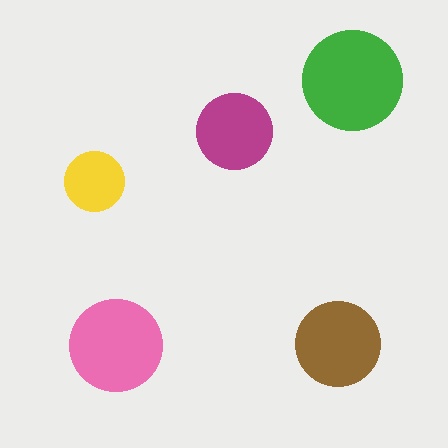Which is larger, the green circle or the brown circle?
The green one.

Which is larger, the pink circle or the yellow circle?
The pink one.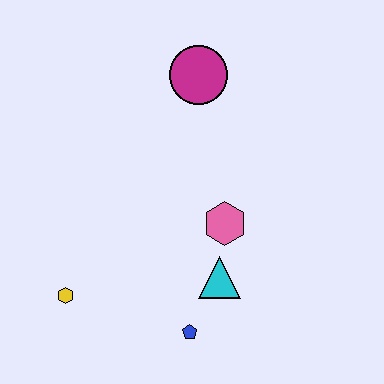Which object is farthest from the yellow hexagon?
The magenta circle is farthest from the yellow hexagon.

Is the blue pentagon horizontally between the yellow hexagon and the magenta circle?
Yes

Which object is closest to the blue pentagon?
The cyan triangle is closest to the blue pentagon.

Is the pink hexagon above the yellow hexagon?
Yes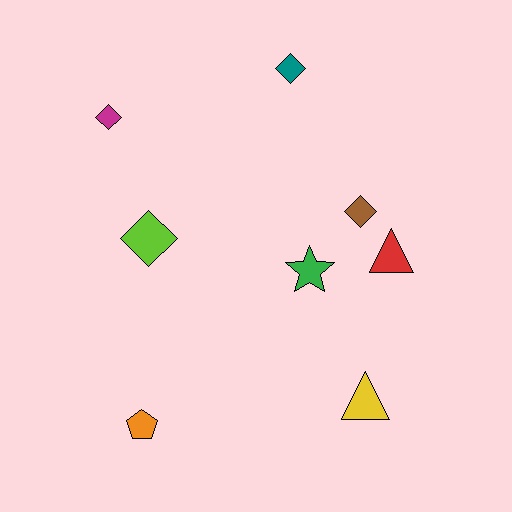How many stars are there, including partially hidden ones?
There is 1 star.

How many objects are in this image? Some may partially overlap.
There are 8 objects.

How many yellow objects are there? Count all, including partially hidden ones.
There is 1 yellow object.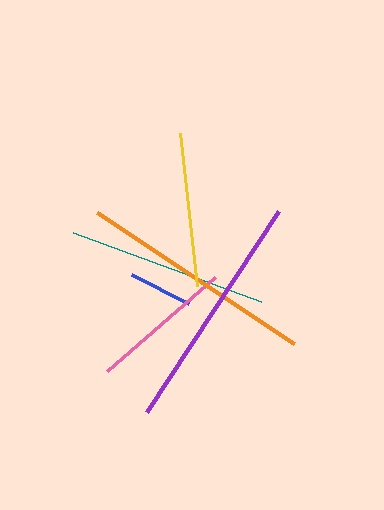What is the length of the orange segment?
The orange segment is approximately 236 pixels long.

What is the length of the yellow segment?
The yellow segment is approximately 154 pixels long.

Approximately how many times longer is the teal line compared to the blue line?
The teal line is approximately 3.1 times the length of the blue line.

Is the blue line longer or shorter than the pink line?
The pink line is longer than the blue line.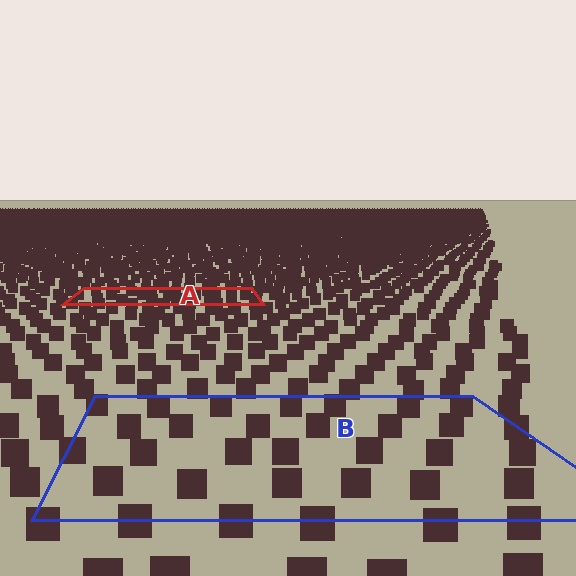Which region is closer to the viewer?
Region B is closer. The texture elements there are larger and more spread out.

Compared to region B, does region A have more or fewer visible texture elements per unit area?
Region A has more texture elements per unit area — they are packed more densely because it is farther away.